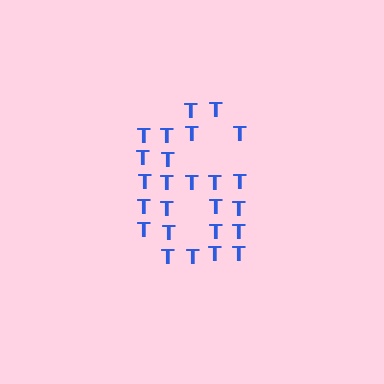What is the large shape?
The large shape is the digit 6.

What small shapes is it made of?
It is made of small letter T's.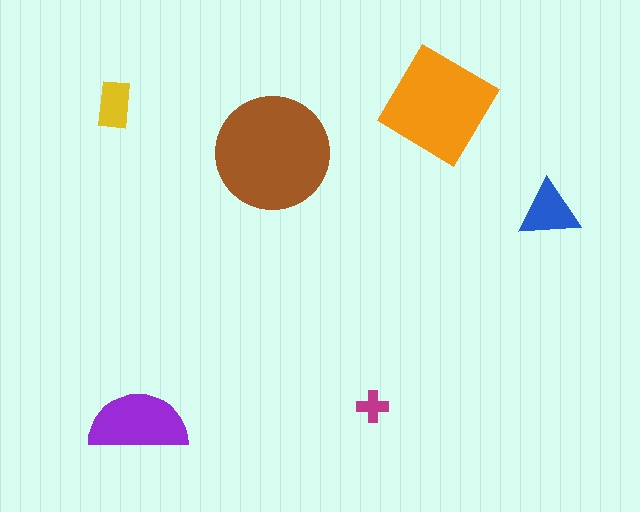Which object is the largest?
The brown circle.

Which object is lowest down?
The purple semicircle is bottommost.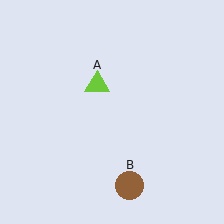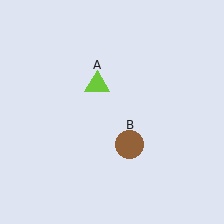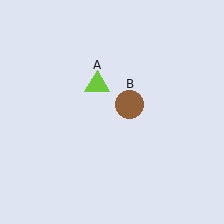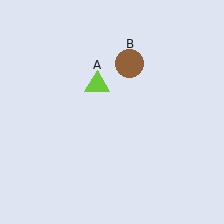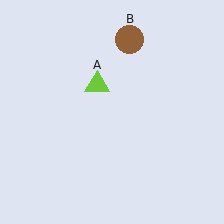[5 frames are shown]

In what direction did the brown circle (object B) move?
The brown circle (object B) moved up.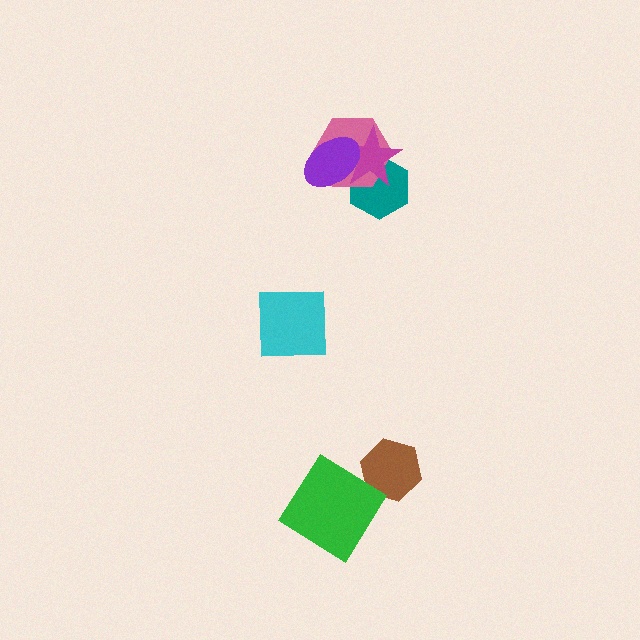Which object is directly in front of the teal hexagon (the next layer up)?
The pink hexagon is directly in front of the teal hexagon.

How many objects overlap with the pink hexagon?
3 objects overlap with the pink hexagon.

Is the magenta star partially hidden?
Yes, it is partially covered by another shape.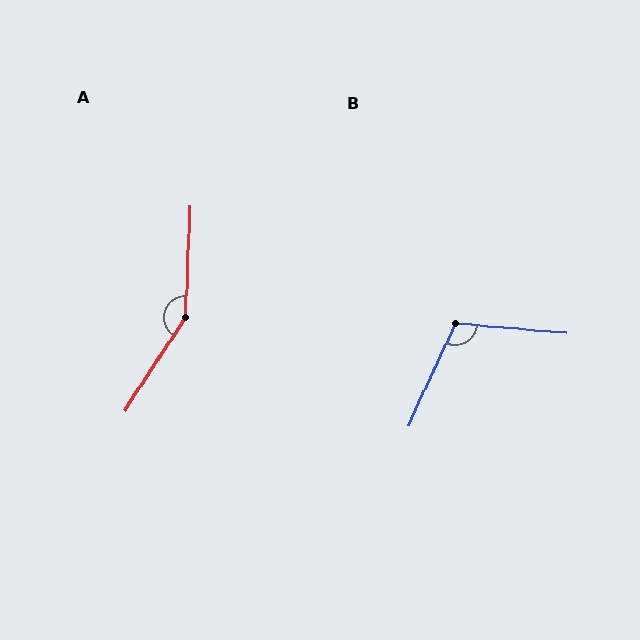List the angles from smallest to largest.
B (109°), A (149°).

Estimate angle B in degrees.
Approximately 109 degrees.